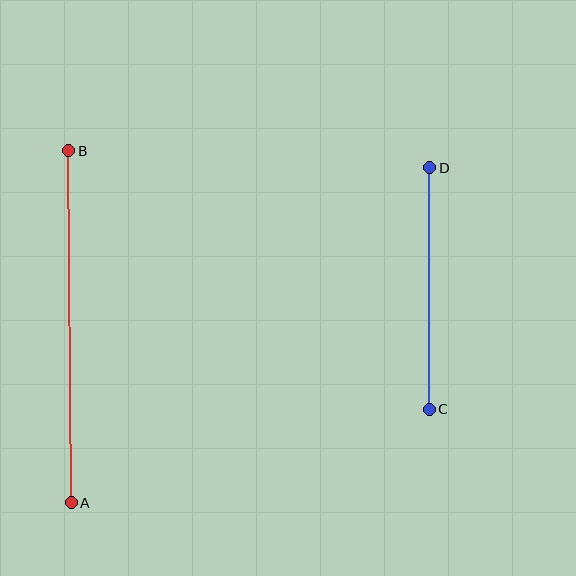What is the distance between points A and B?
The distance is approximately 352 pixels.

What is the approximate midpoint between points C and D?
The midpoint is at approximately (429, 289) pixels.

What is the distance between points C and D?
The distance is approximately 241 pixels.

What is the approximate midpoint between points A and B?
The midpoint is at approximately (70, 327) pixels.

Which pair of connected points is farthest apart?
Points A and B are farthest apart.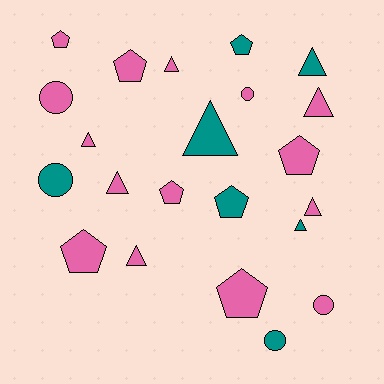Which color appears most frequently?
Pink, with 15 objects.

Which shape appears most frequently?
Triangle, with 9 objects.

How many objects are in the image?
There are 22 objects.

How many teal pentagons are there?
There are 2 teal pentagons.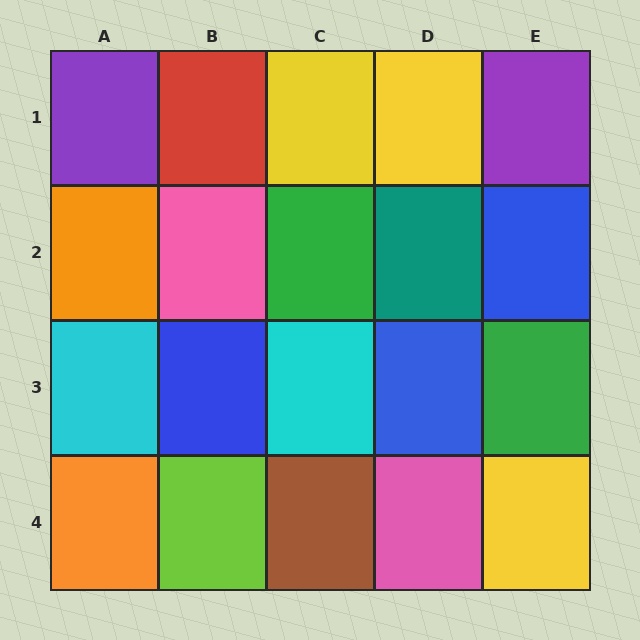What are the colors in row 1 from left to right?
Purple, red, yellow, yellow, purple.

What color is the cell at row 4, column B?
Lime.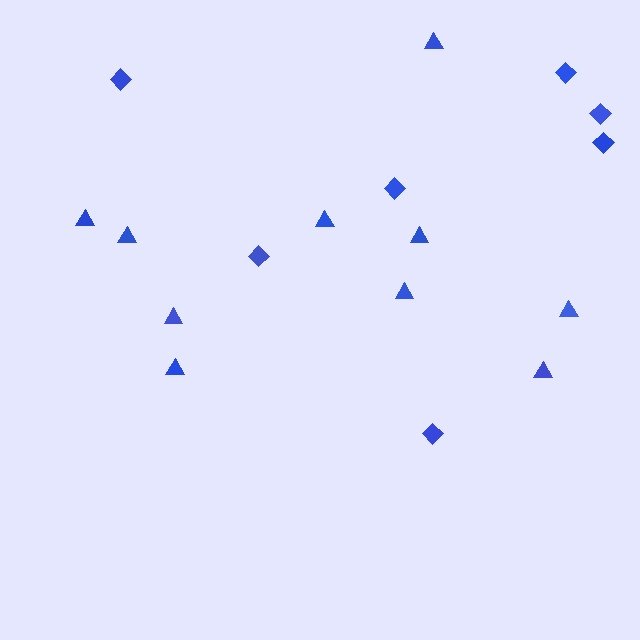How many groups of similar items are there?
There are 2 groups: one group of triangles (10) and one group of diamonds (7).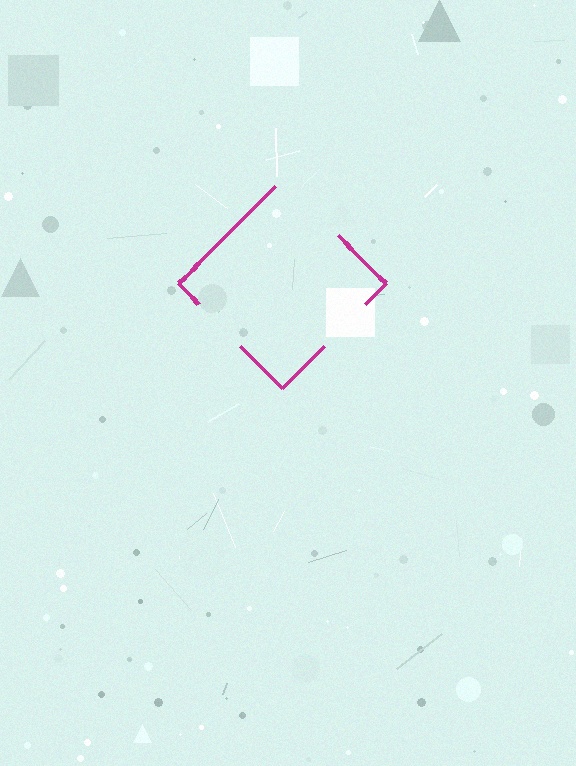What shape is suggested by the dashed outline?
The dashed outline suggests a diamond.